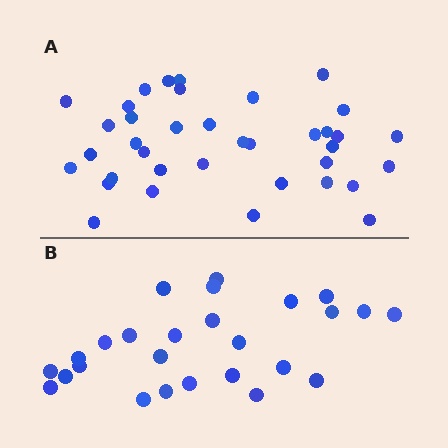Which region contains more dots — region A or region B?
Region A (the top region) has more dots.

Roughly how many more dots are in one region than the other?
Region A has roughly 12 or so more dots than region B.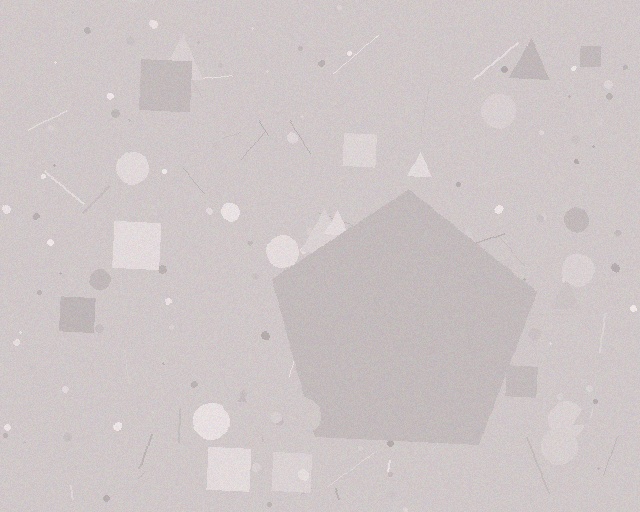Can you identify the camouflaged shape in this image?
The camouflaged shape is a pentagon.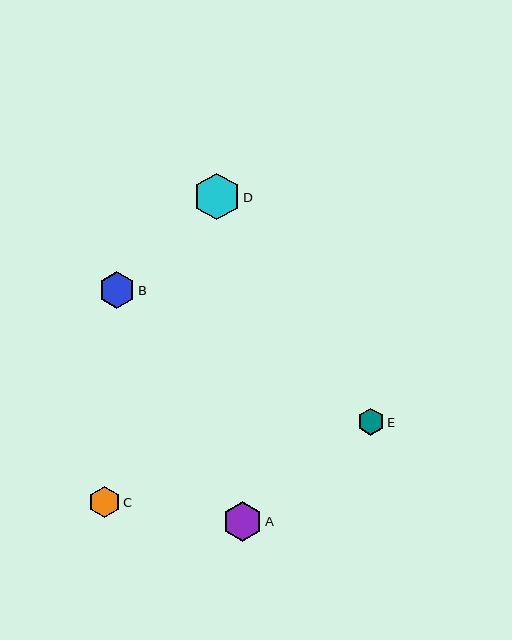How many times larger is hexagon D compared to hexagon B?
Hexagon D is approximately 1.3 times the size of hexagon B.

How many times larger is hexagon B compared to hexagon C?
Hexagon B is approximately 1.2 times the size of hexagon C.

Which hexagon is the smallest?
Hexagon E is the smallest with a size of approximately 27 pixels.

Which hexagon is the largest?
Hexagon D is the largest with a size of approximately 47 pixels.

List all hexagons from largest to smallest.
From largest to smallest: D, A, B, C, E.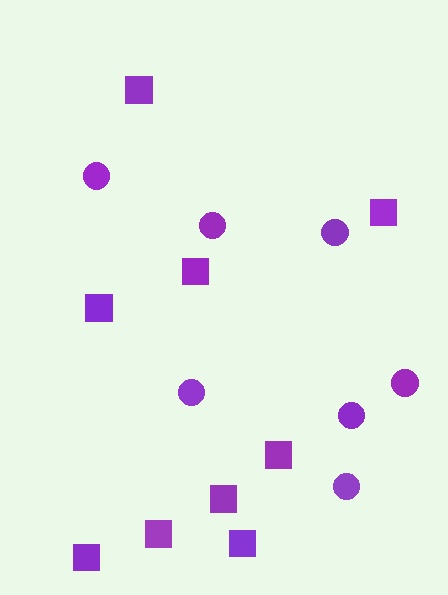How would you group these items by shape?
There are 2 groups: one group of squares (9) and one group of circles (7).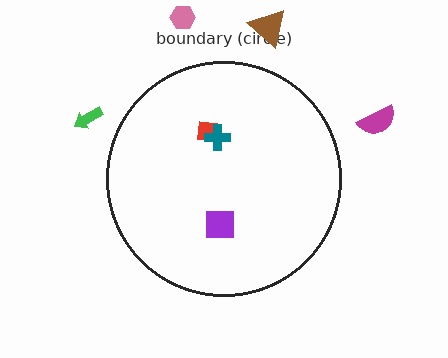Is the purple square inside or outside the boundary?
Inside.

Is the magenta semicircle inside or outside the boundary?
Outside.